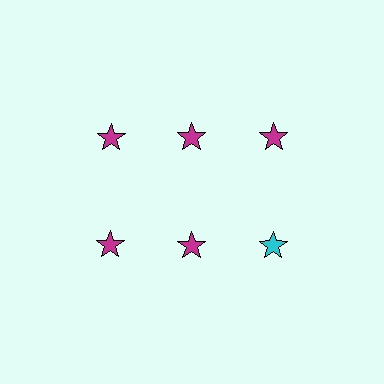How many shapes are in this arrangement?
There are 6 shapes arranged in a grid pattern.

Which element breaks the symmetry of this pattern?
The cyan star in the second row, center column breaks the symmetry. All other shapes are magenta stars.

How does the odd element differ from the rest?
It has a different color: cyan instead of magenta.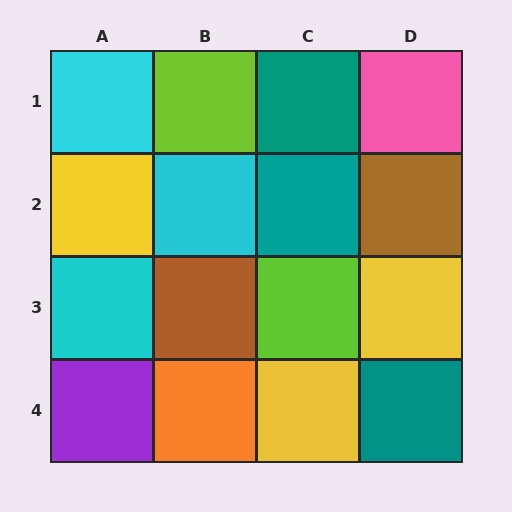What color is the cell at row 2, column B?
Cyan.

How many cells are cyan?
3 cells are cyan.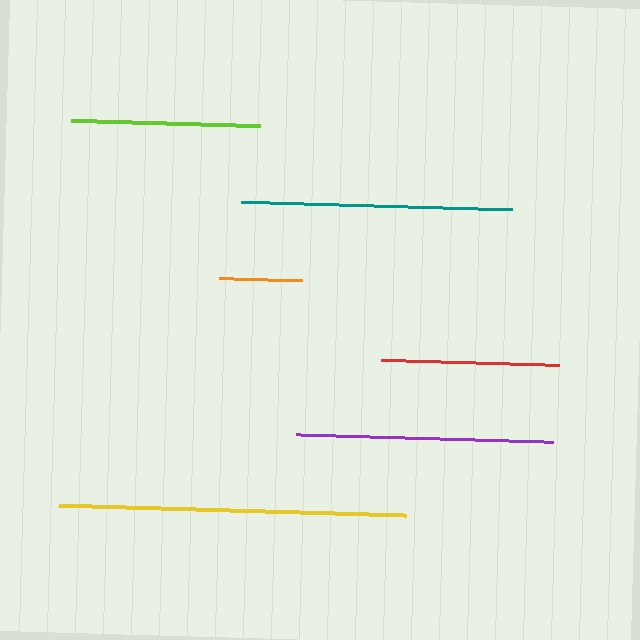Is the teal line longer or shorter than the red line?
The teal line is longer than the red line.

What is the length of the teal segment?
The teal segment is approximately 271 pixels long.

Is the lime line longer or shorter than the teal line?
The teal line is longer than the lime line.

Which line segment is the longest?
The yellow line is the longest at approximately 348 pixels.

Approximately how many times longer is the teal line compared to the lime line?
The teal line is approximately 1.4 times the length of the lime line.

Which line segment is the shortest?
The orange line is the shortest at approximately 84 pixels.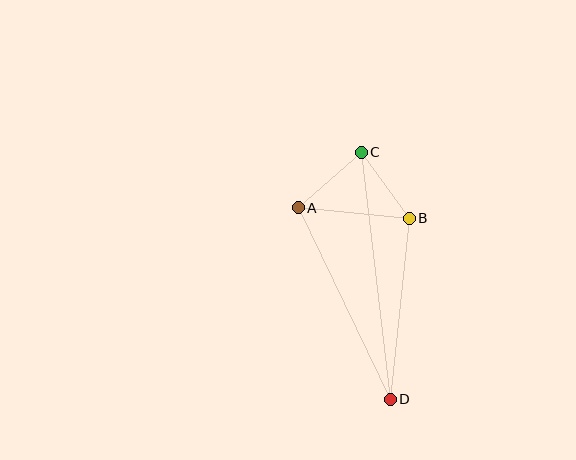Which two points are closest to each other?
Points B and C are closest to each other.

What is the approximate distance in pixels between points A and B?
The distance between A and B is approximately 112 pixels.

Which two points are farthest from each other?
Points C and D are farthest from each other.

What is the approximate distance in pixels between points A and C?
The distance between A and C is approximately 84 pixels.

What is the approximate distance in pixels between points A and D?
The distance between A and D is approximately 212 pixels.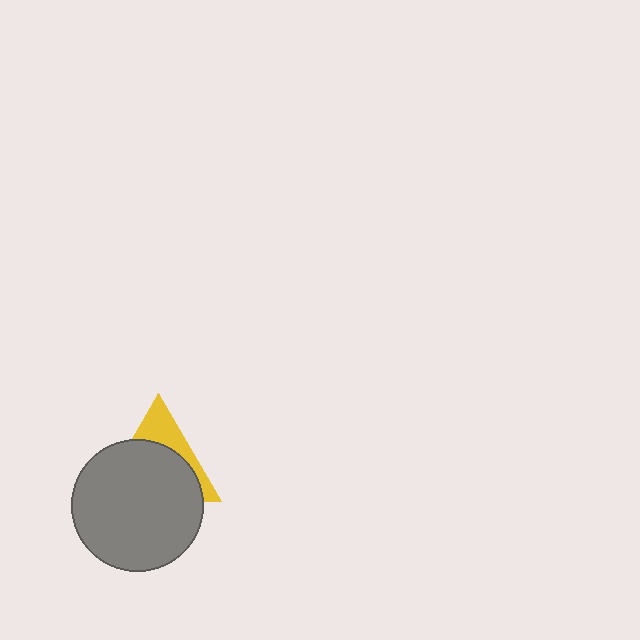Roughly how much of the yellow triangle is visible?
A small part of it is visible (roughly 32%).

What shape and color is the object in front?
The object in front is a gray circle.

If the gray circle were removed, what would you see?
You would see the complete yellow triangle.